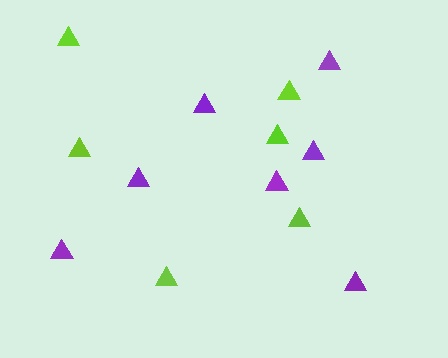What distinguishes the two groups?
There are 2 groups: one group of purple triangles (7) and one group of lime triangles (6).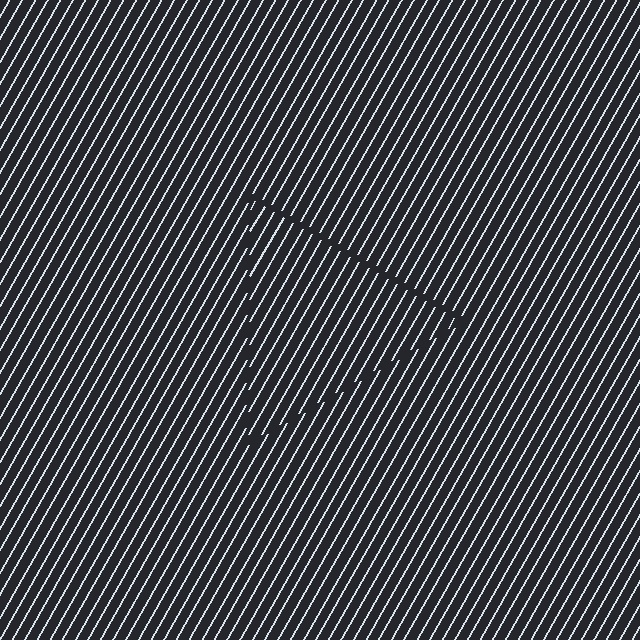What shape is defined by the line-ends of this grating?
An illusory triangle. The interior of the shape contains the same grating, shifted by half a period — the contour is defined by the phase discontinuity where line-ends from the inner and outer gratings abut.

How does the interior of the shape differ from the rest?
The interior of the shape contains the same grating, shifted by half a period — the contour is defined by the phase discontinuity where line-ends from the inner and outer gratings abut.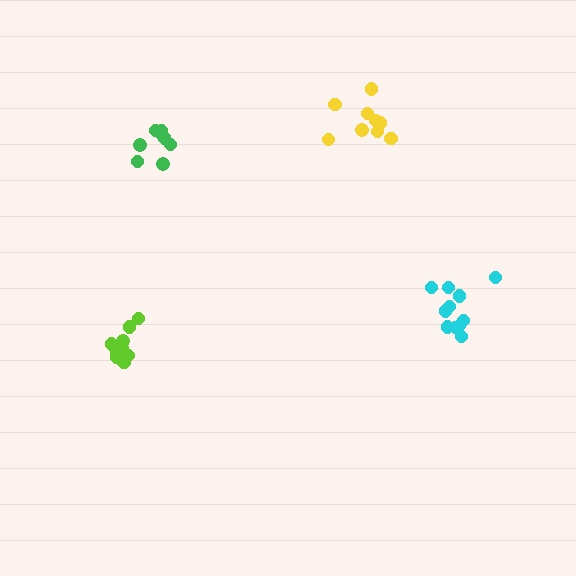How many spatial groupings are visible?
There are 4 spatial groupings.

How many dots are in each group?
Group 1: 10 dots, Group 2: 8 dots, Group 3: 9 dots, Group 4: 11 dots (38 total).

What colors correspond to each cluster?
The clusters are colored: yellow, green, lime, cyan.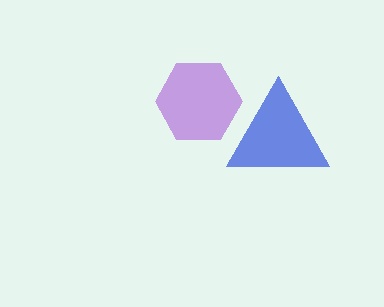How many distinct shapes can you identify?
There are 2 distinct shapes: a blue triangle, a purple hexagon.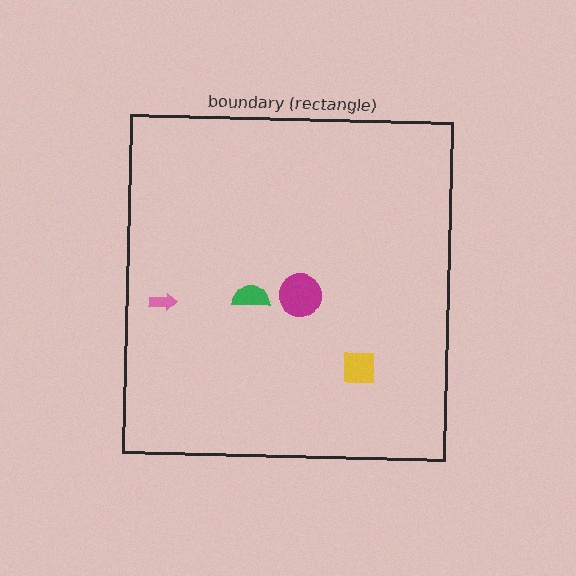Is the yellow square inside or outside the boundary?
Inside.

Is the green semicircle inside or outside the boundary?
Inside.